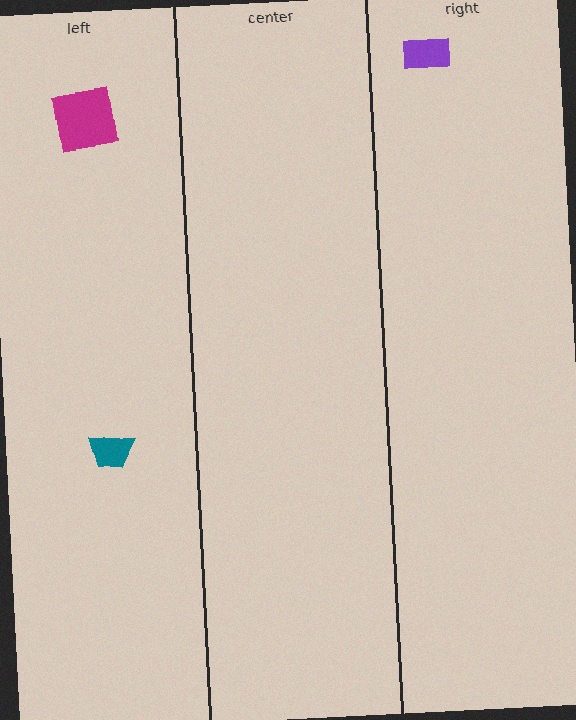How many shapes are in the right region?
1.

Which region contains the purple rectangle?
The right region.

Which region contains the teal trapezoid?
The left region.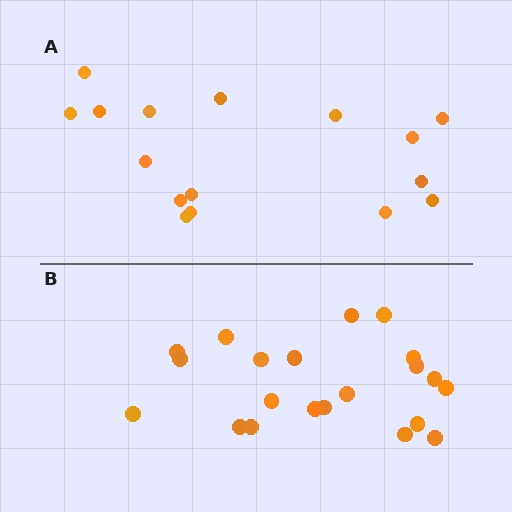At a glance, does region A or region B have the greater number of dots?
Region B (the bottom region) has more dots.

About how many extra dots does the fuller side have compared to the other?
Region B has about 5 more dots than region A.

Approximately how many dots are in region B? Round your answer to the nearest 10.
About 20 dots. (The exact count is 21, which rounds to 20.)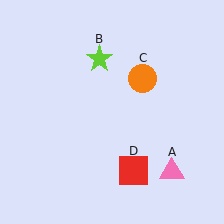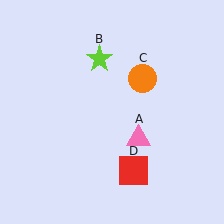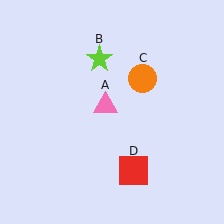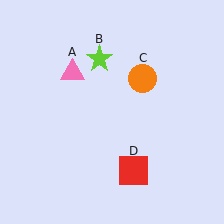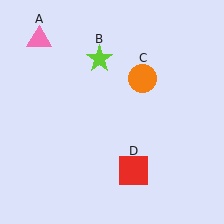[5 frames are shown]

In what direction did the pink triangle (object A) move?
The pink triangle (object A) moved up and to the left.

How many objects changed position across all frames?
1 object changed position: pink triangle (object A).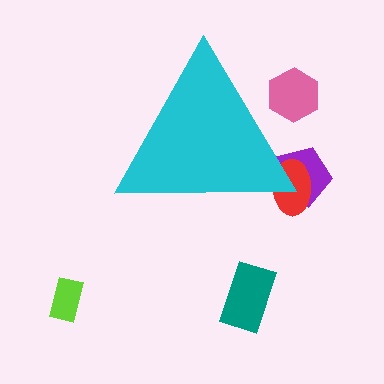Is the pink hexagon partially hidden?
Yes, the pink hexagon is partially hidden behind the cyan triangle.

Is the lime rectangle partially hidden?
No, the lime rectangle is fully visible.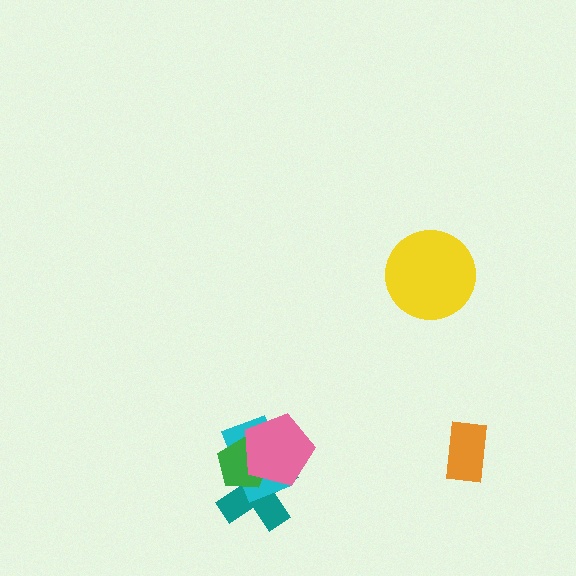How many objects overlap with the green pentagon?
3 objects overlap with the green pentagon.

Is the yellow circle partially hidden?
No, no other shape covers it.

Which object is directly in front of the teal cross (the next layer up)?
The cyan rectangle is directly in front of the teal cross.